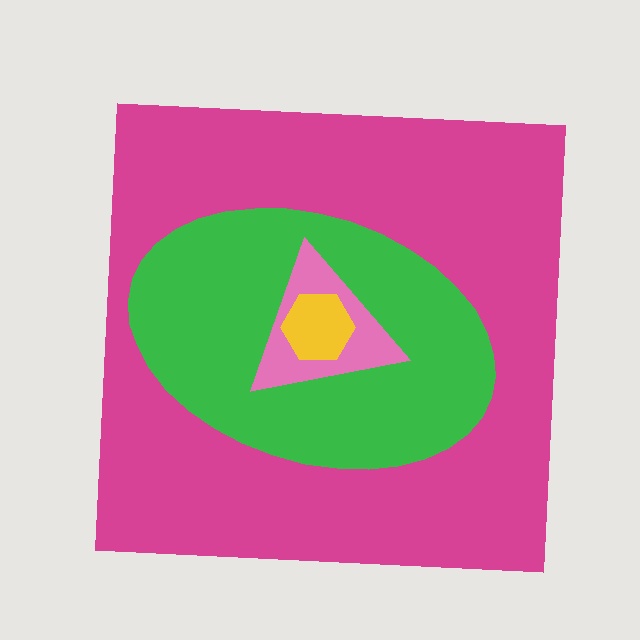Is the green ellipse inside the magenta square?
Yes.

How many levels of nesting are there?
4.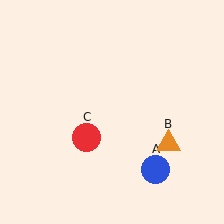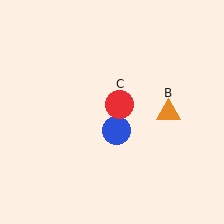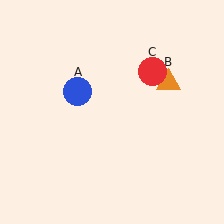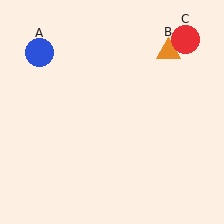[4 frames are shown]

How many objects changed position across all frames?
3 objects changed position: blue circle (object A), orange triangle (object B), red circle (object C).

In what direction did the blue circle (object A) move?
The blue circle (object A) moved up and to the left.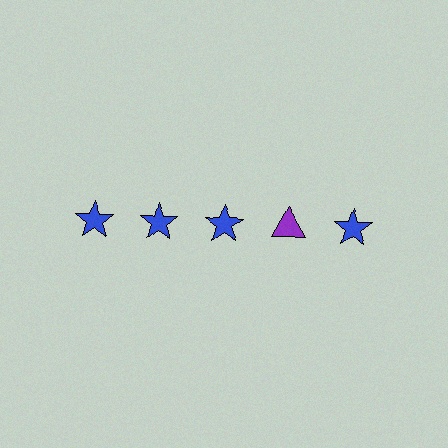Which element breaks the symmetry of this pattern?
The purple triangle in the top row, second from right column breaks the symmetry. All other shapes are blue stars.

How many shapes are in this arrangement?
There are 5 shapes arranged in a grid pattern.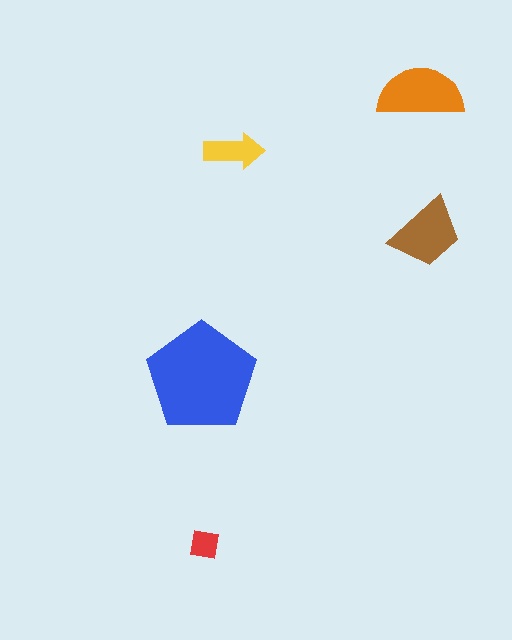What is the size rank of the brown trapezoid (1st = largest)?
3rd.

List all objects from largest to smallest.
The blue pentagon, the orange semicircle, the brown trapezoid, the yellow arrow, the red square.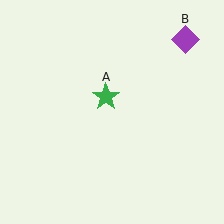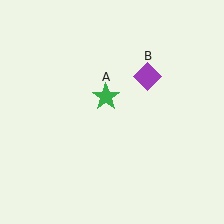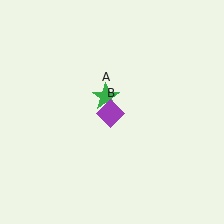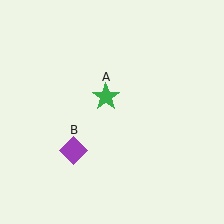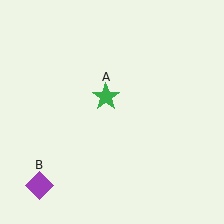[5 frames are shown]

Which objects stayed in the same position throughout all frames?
Green star (object A) remained stationary.